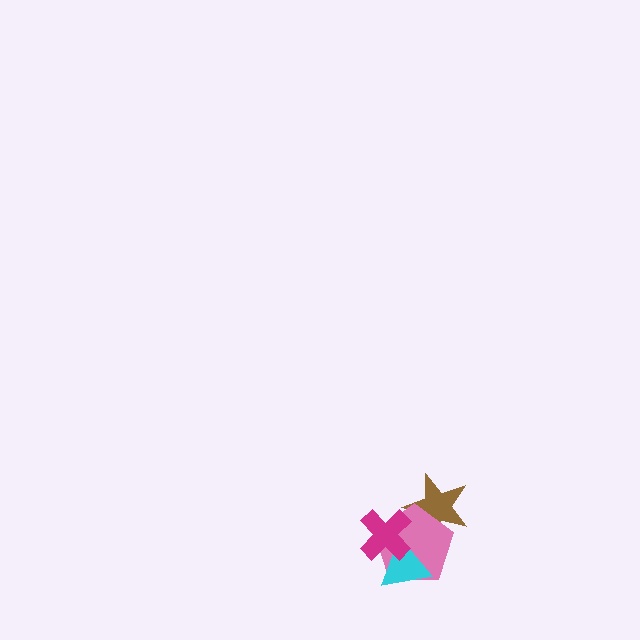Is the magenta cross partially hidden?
No, no other shape covers it.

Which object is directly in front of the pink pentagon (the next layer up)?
The cyan triangle is directly in front of the pink pentagon.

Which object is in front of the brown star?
The pink pentagon is in front of the brown star.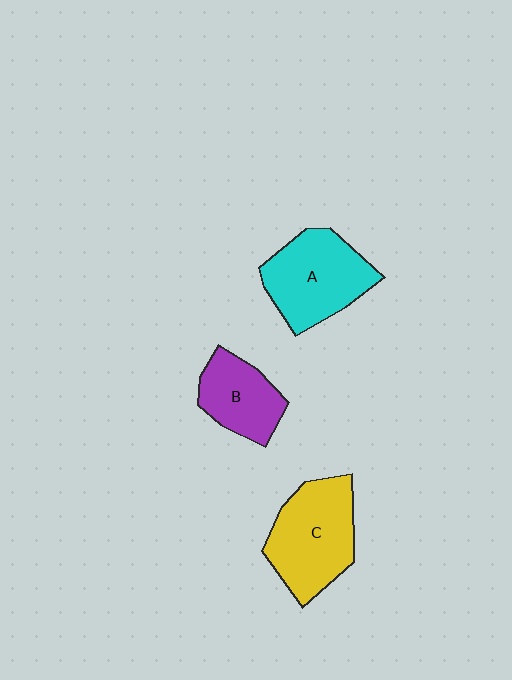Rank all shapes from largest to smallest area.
From largest to smallest: C (yellow), A (cyan), B (purple).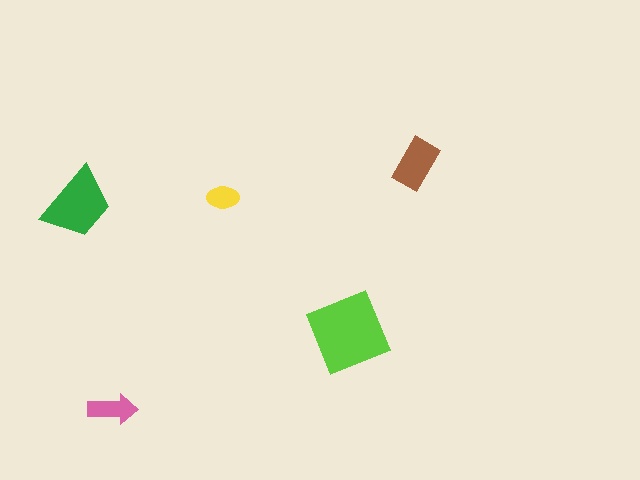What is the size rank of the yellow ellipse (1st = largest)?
5th.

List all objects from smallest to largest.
The yellow ellipse, the pink arrow, the brown rectangle, the green trapezoid, the lime square.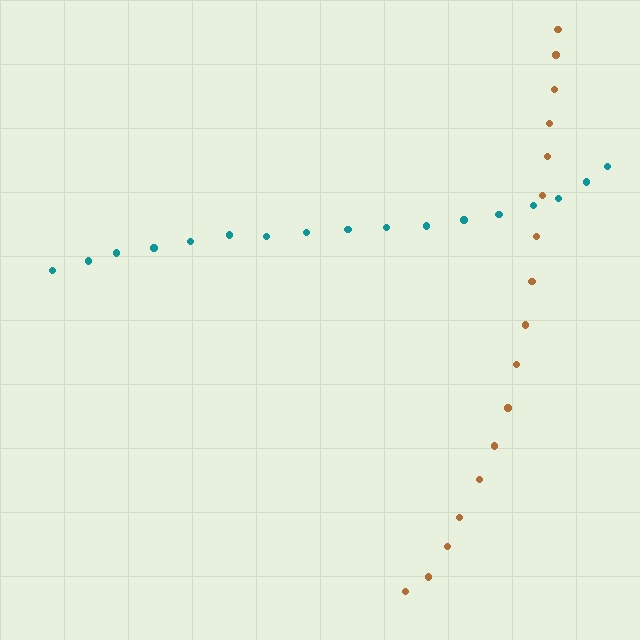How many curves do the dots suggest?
There are 2 distinct paths.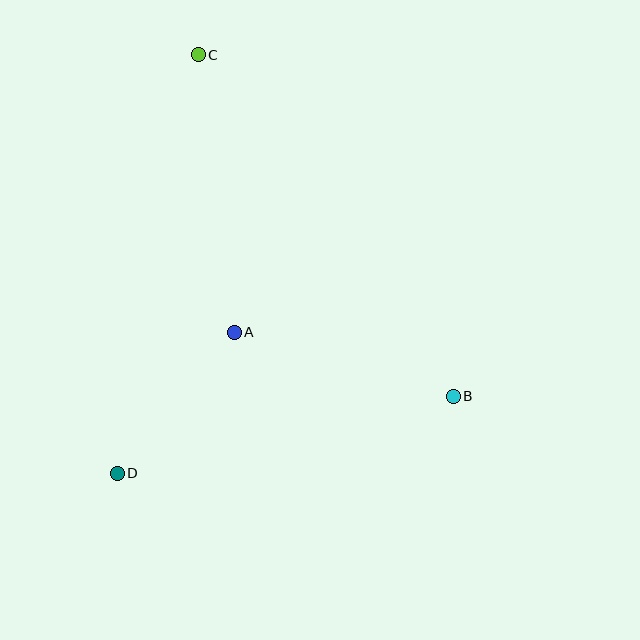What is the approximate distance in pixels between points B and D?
The distance between B and D is approximately 345 pixels.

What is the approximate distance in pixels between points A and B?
The distance between A and B is approximately 228 pixels.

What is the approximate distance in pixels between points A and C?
The distance between A and C is approximately 280 pixels.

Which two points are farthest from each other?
Points B and C are farthest from each other.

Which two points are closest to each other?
Points A and D are closest to each other.